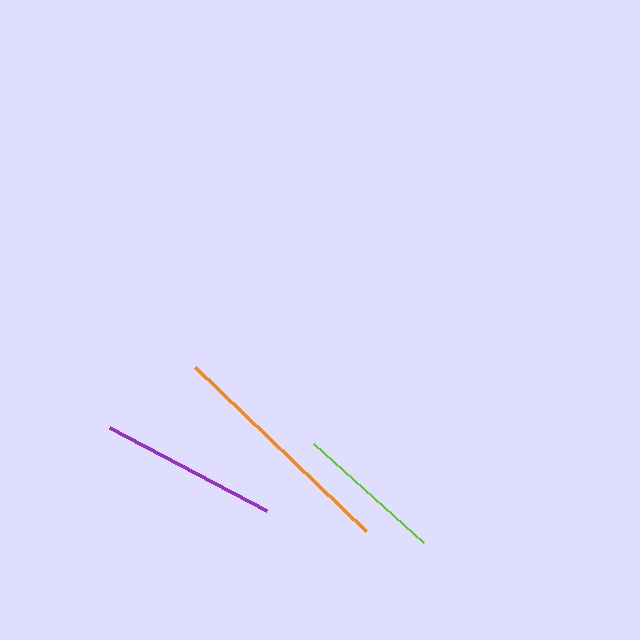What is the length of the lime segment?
The lime segment is approximately 148 pixels long.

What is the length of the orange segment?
The orange segment is approximately 237 pixels long.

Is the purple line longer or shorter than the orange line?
The orange line is longer than the purple line.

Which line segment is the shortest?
The lime line is the shortest at approximately 148 pixels.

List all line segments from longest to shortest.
From longest to shortest: orange, purple, lime.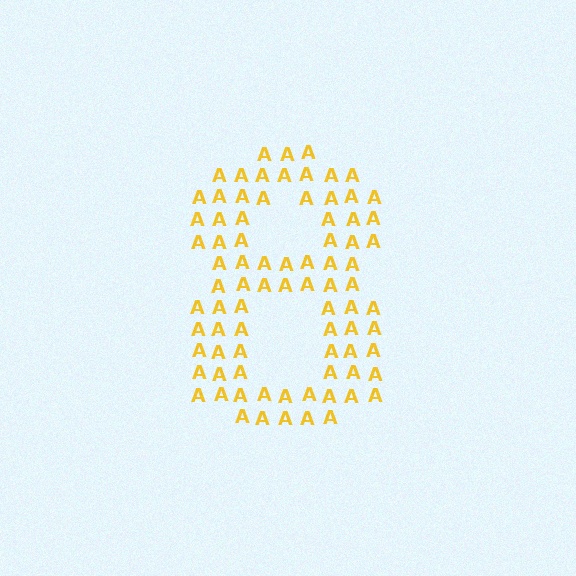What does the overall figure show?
The overall figure shows the digit 8.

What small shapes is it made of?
It is made of small letter A's.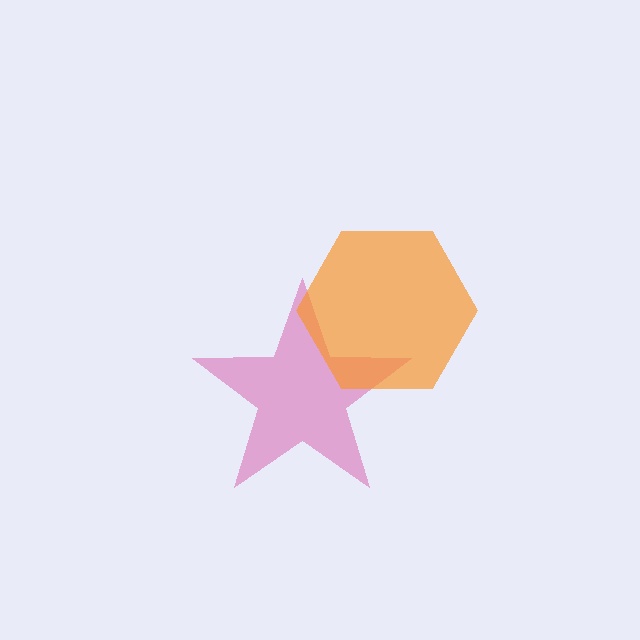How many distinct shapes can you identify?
There are 2 distinct shapes: a pink star, an orange hexagon.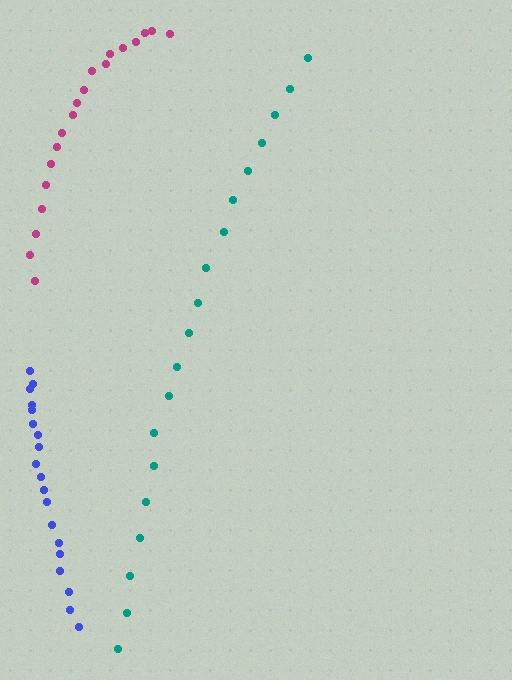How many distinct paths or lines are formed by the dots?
There are 3 distinct paths.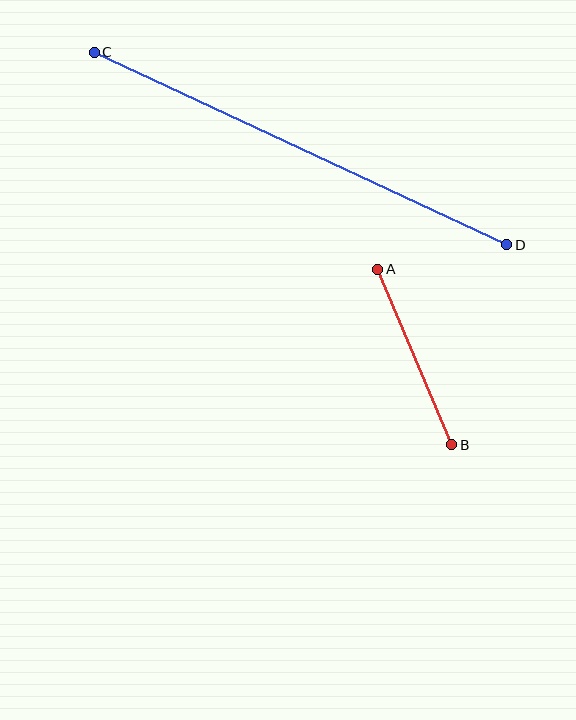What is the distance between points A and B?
The distance is approximately 191 pixels.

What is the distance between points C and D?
The distance is approximately 455 pixels.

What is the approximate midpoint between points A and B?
The midpoint is at approximately (415, 357) pixels.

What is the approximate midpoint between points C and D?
The midpoint is at approximately (301, 148) pixels.